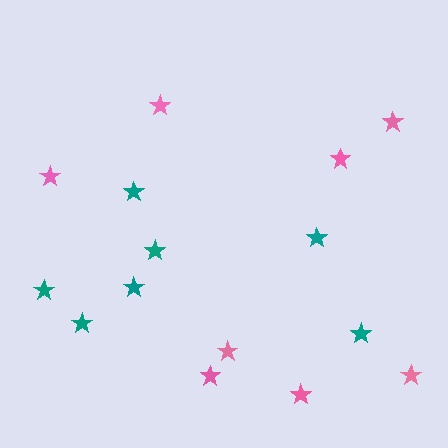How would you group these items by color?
There are 2 groups: one group of teal stars (7) and one group of pink stars (8).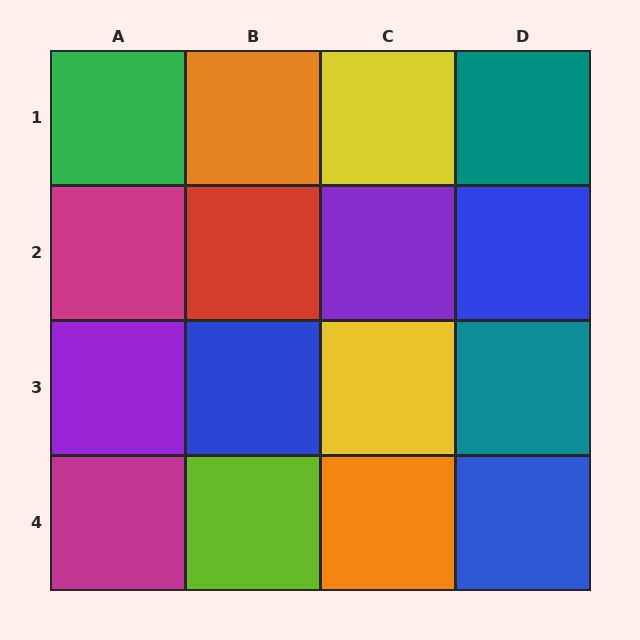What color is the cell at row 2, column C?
Purple.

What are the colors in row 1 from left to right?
Green, orange, yellow, teal.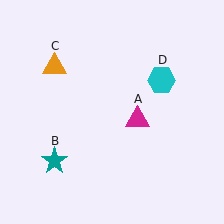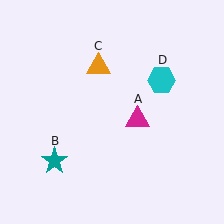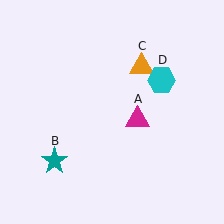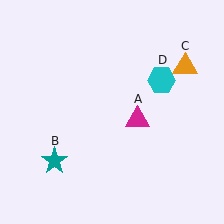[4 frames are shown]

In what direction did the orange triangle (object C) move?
The orange triangle (object C) moved right.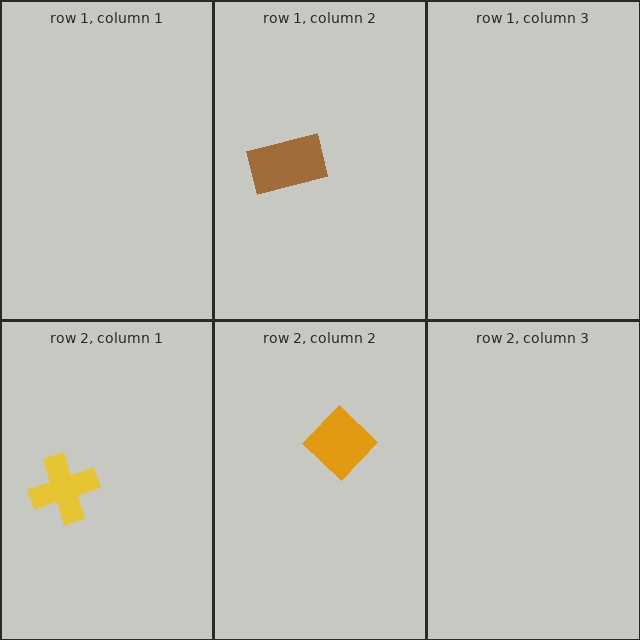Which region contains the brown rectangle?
The row 1, column 2 region.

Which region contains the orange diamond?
The row 2, column 2 region.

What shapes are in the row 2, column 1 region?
The yellow cross.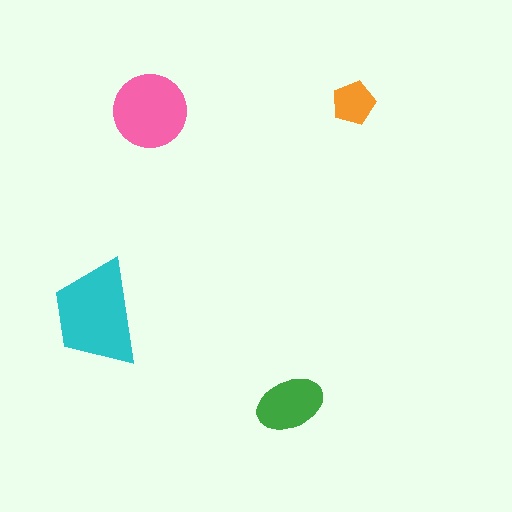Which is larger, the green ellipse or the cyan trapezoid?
The cyan trapezoid.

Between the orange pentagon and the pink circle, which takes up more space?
The pink circle.